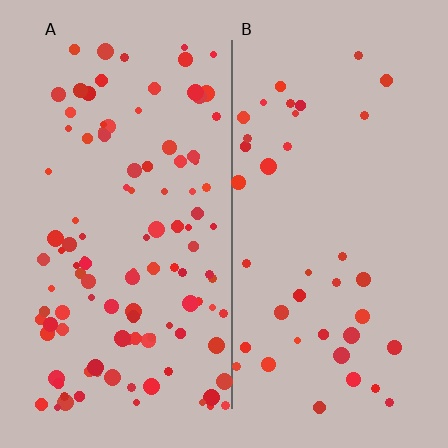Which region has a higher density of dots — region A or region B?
A (the left).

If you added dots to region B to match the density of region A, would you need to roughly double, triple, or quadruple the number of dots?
Approximately triple.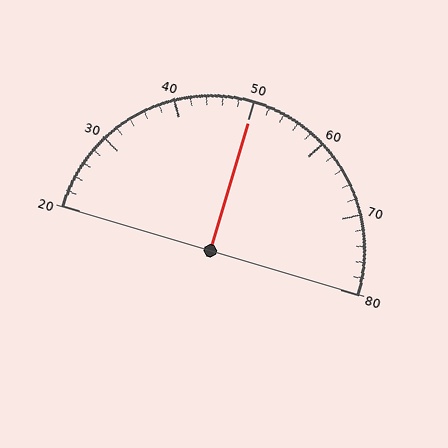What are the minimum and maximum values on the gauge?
The gauge ranges from 20 to 80.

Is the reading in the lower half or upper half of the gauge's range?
The reading is in the upper half of the range (20 to 80).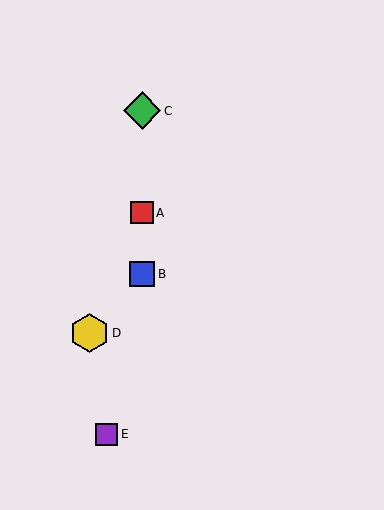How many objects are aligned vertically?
3 objects (A, B, C) are aligned vertically.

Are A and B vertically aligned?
Yes, both are at x≈142.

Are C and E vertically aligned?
No, C is at x≈142 and E is at x≈107.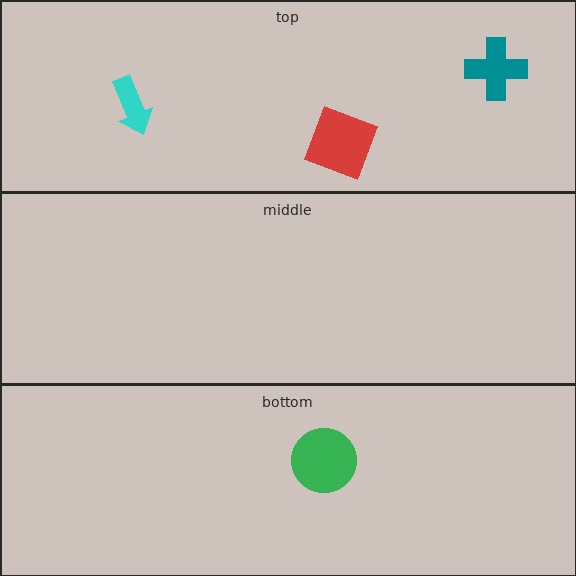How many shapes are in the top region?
3.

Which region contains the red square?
The top region.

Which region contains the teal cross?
The top region.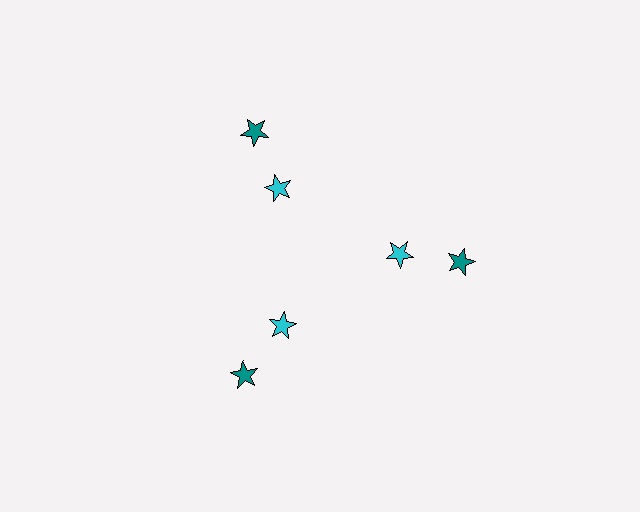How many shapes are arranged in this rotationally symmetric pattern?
There are 6 shapes, arranged in 3 groups of 2.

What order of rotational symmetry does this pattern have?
This pattern has 3-fold rotational symmetry.